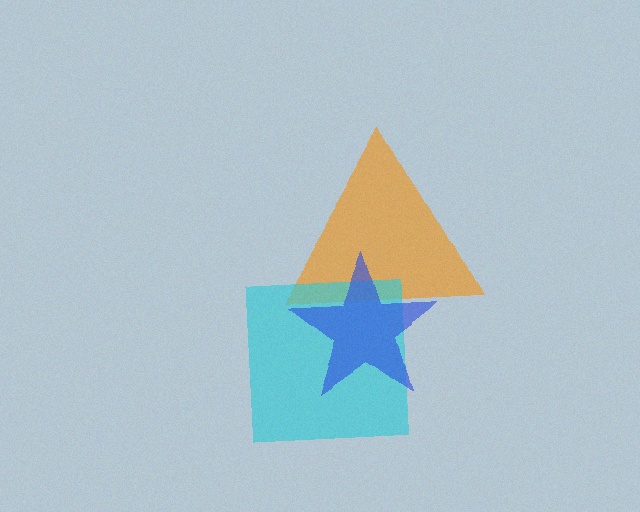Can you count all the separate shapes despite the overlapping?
Yes, there are 3 separate shapes.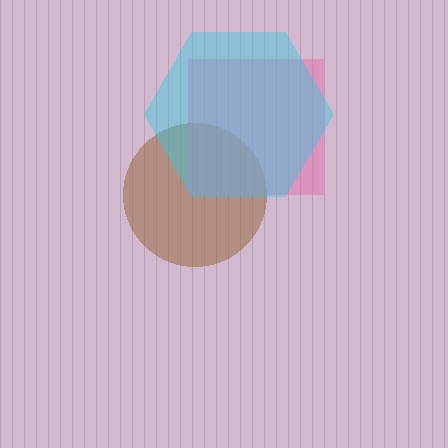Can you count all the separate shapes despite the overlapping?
Yes, there are 3 separate shapes.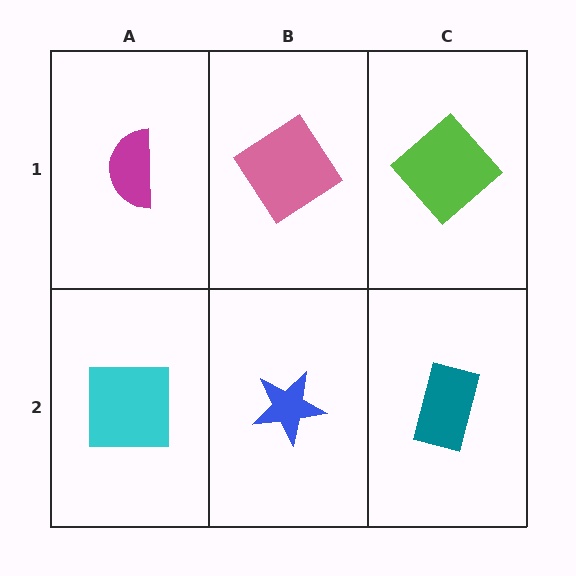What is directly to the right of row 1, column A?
A pink diamond.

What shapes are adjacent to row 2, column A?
A magenta semicircle (row 1, column A), a blue star (row 2, column B).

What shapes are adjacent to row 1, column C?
A teal rectangle (row 2, column C), a pink diamond (row 1, column B).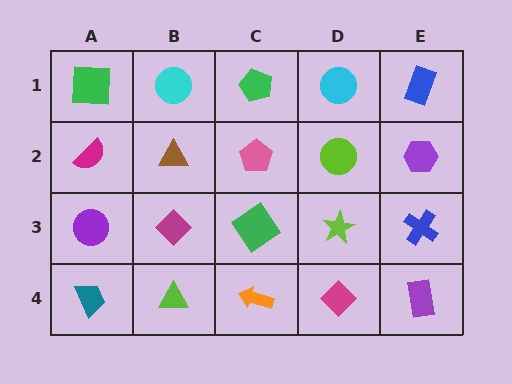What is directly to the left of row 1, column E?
A cyan circle.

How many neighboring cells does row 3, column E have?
3.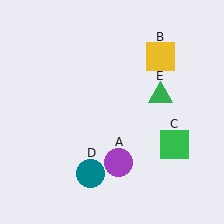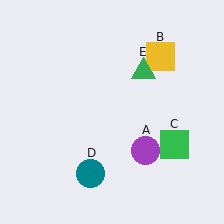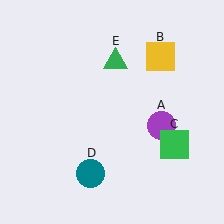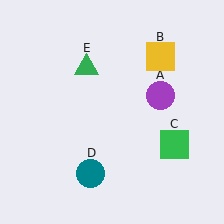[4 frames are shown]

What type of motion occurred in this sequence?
The purple circle (object A), green triangle (object E) rotated counterclockwise around the center of the scene.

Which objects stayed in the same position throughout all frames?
Yellow square (object B) and green square (object C) and teal circle (object D) remained stationary.